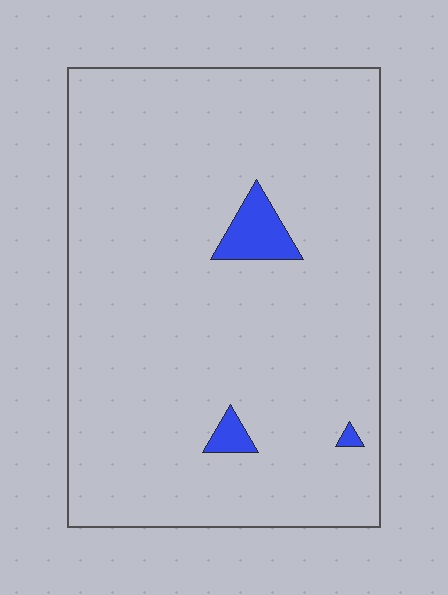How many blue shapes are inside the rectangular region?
3.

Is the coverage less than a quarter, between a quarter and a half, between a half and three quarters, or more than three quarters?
Less than a quarter.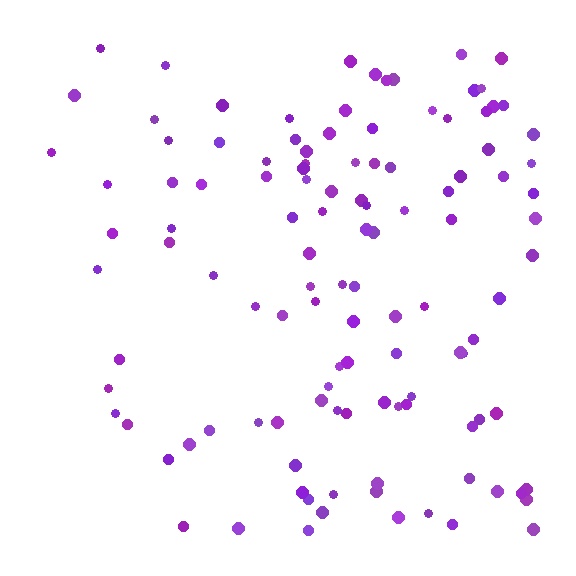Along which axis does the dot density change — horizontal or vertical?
Horizontal.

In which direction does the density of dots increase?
From left to right, with the right side densest.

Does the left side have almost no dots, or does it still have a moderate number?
Still a moderate number, just noticeably fewer than the right.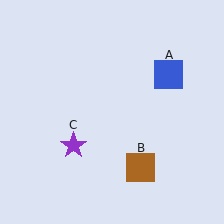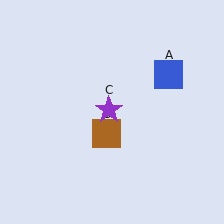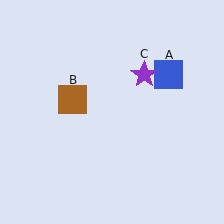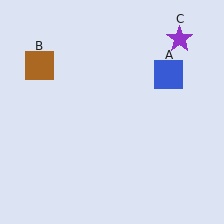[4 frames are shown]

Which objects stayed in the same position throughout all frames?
Blue square (object A) remained stationary.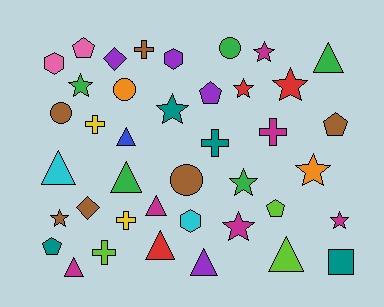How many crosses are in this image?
There are 6 crosses.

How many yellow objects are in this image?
There are 2 yellow objects.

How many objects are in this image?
There are 40 objects.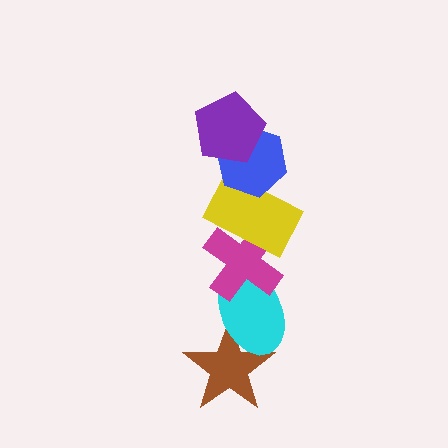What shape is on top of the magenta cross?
The yellow rectangle is on top of the magenta cross.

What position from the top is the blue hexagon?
The blue hexagon is 2nd from the top.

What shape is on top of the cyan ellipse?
The magenta cross is on top of the cyan ellipse.